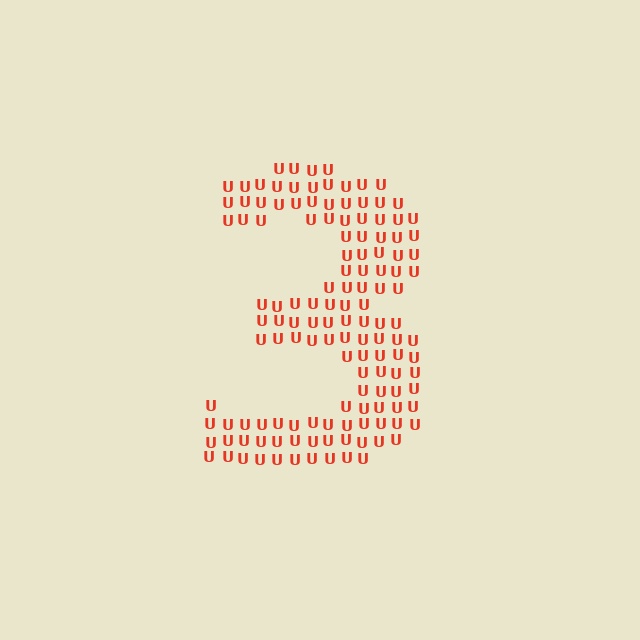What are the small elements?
The small elements are letter U's.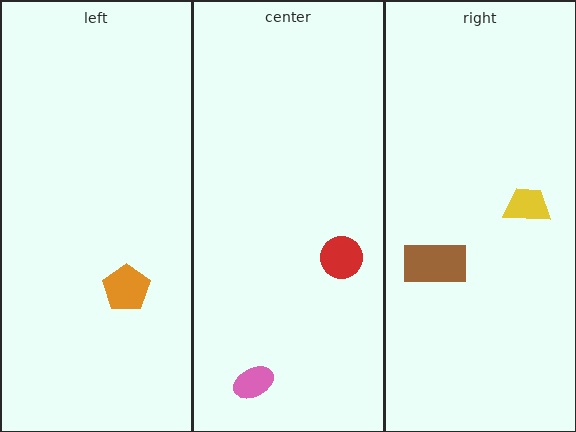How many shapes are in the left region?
1.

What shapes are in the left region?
The orange pentagon.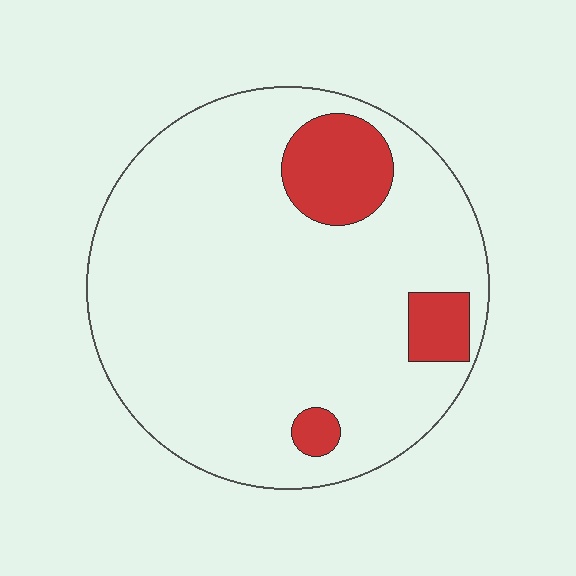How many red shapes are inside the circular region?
3.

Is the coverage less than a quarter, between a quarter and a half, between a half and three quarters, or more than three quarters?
Less than a quarter.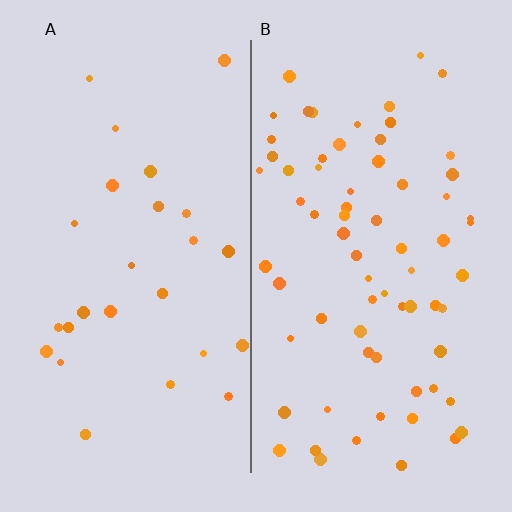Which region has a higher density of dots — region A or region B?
B (the right).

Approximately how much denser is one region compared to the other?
Approximately 2.7× — region B over region A.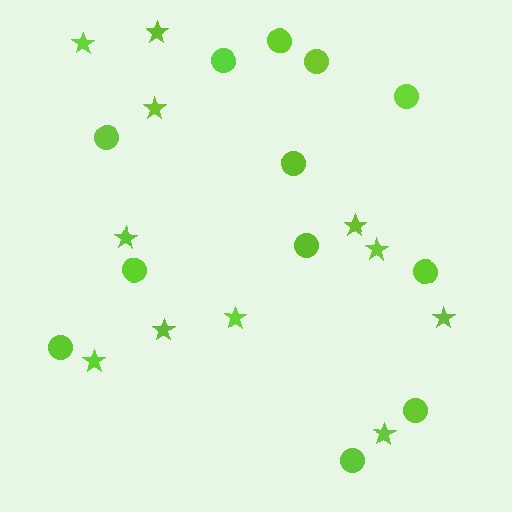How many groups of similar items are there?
There are 2 groups: one group of circles (12) and one group of stars (11).